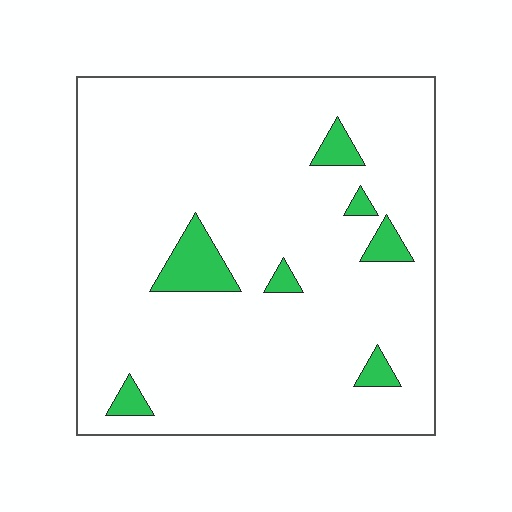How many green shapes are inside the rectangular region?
7.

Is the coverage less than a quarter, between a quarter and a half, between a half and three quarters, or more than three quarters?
Less than a quarter.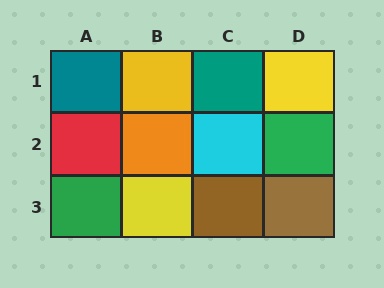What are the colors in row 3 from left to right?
Green, yellow, brown, brown.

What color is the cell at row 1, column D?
Yellow.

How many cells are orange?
1 cell is orange.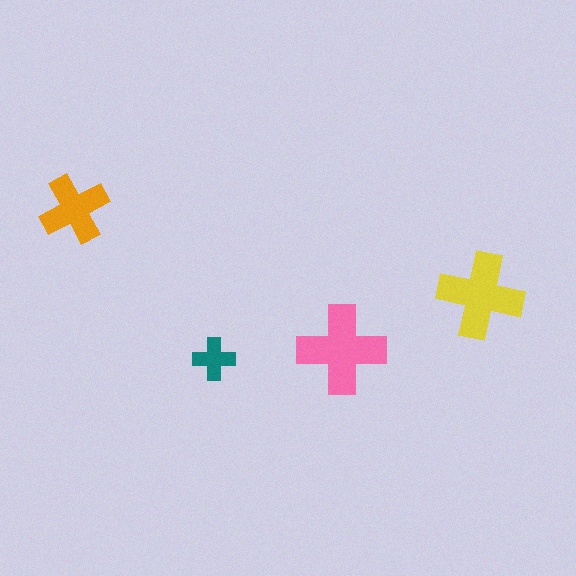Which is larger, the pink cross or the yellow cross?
The pink one.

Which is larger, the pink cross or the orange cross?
The pink one.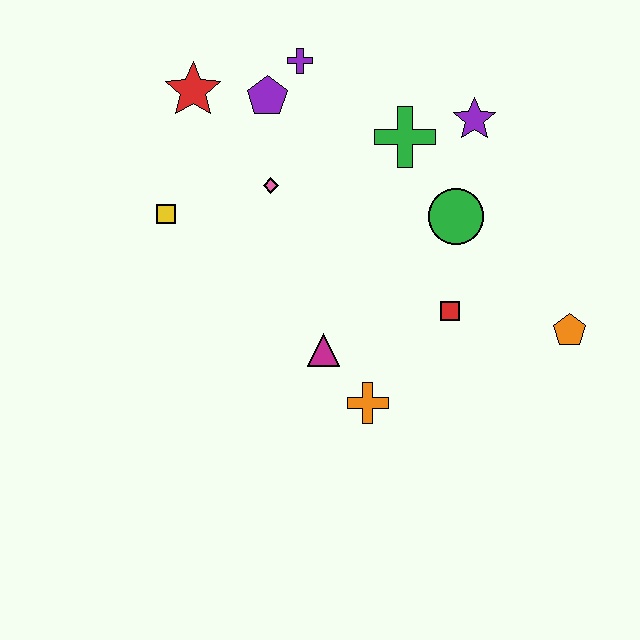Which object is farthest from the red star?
The orange pentagon is farthest from the red star.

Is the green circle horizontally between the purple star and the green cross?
Yes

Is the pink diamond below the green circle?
No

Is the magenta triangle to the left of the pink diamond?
No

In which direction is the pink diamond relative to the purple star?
The pink diamond is to the left of the purple star.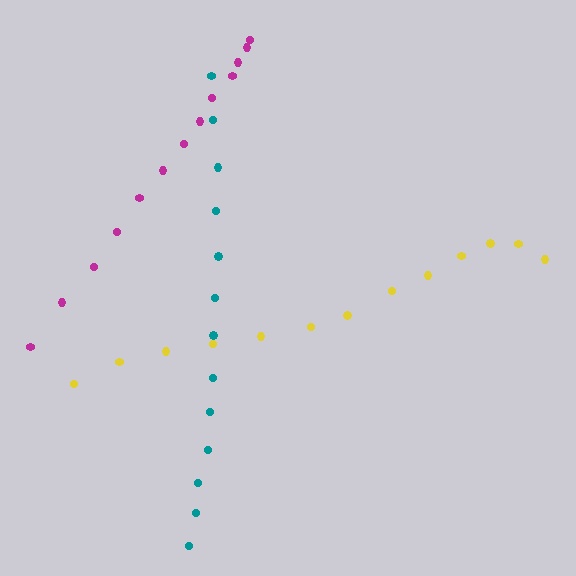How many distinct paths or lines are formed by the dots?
There are 3 distinct paths.